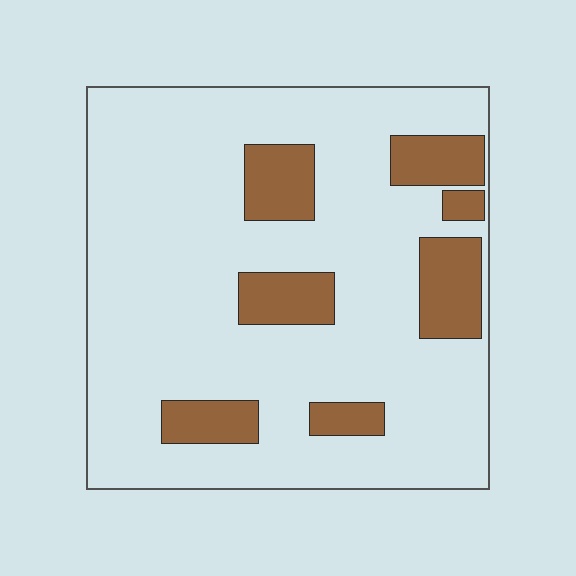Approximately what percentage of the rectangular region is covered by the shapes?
Approximately 20%.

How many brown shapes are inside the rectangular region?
7.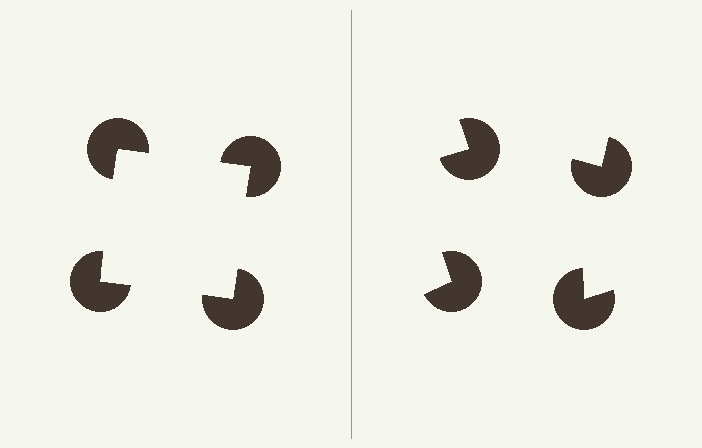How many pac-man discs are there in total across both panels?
8 — 4 on each side.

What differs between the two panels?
The pac-man discs are positioned identically on both sides; only the wedge orientations differ. On the left they align to a square; on the right they are misaligned.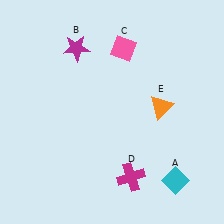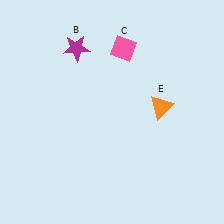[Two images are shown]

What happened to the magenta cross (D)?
The magenta cross (D) was removed in Image 2. It was in the bottom-right area of Image 1.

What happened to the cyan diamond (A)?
The cyan diamond (A) was removed in Image 2. It was in the bottom-right area of Image 1.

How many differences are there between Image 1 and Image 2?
There are 2 differences between the two images.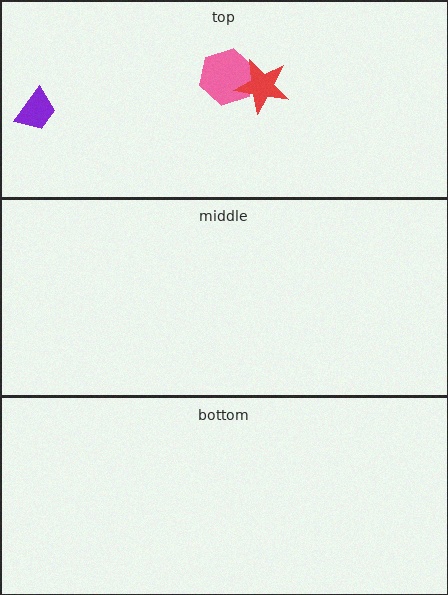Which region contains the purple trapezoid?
The top region.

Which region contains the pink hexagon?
The top region.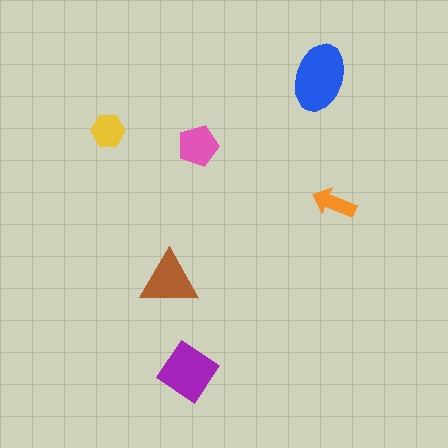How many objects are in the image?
There are 6 objects in the image.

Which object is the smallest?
The orange arrow.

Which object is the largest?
The blue ellipse.